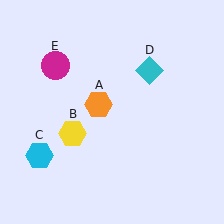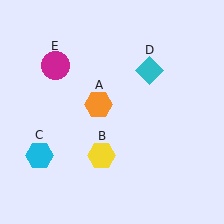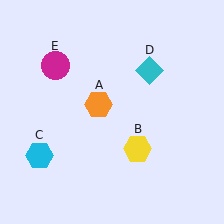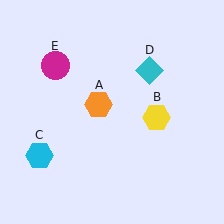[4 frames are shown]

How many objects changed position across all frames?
1 object changed position: yellow hexagon (object B).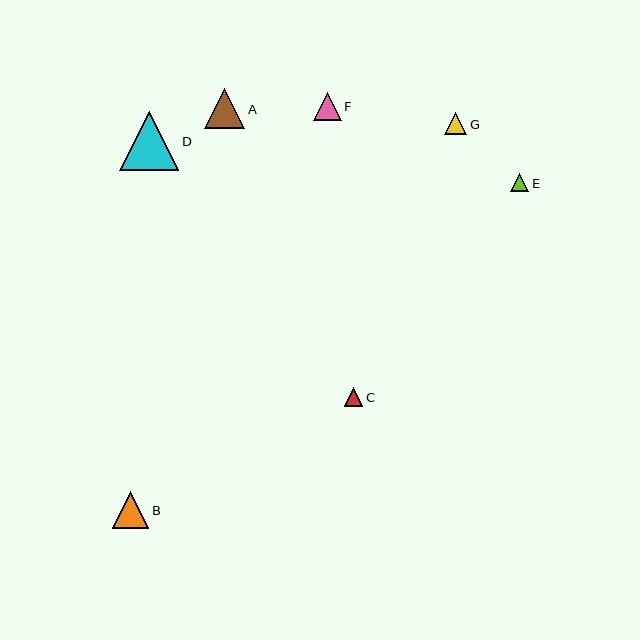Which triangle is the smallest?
Triangle E is the smallest with a size of approximately 18 pixels.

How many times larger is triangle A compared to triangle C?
Triangle A is approximately 2.1 times the size of triangle C.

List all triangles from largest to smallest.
From largest to smallest: D, A, B, F, G, C, E.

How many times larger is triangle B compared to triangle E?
Triangle B is approximately 2.0 times the size of triangle E.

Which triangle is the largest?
Triangle D is the largest with a size of approximately 59 pixels.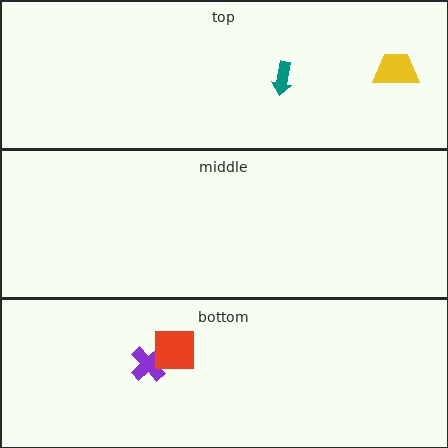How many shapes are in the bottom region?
2.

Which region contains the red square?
The bottom region.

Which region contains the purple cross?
The bottom region.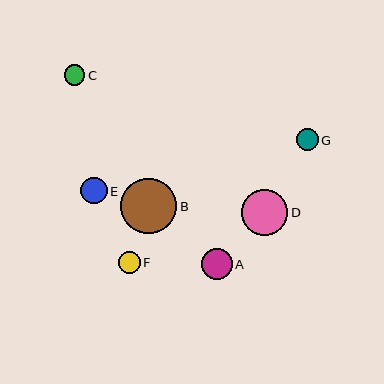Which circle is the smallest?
Circle C is the smallest with a size of approximately 21 pixels.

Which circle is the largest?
Circle B is the largest with a size of approximately 56 pixels.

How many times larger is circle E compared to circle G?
Circle E is approximately 1.2 times the size of circle G.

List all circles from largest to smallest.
From largest to smallest: B, D, A, E, G, F, C.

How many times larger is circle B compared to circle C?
Circle B is approximately 2.7 times the size of circle C.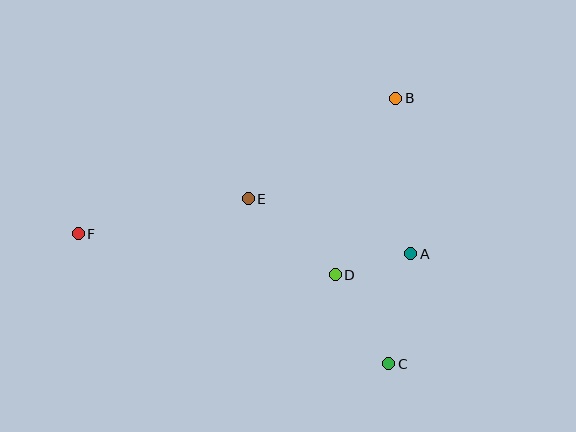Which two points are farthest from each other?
Points B and F are farthest from each other.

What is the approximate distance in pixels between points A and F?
The distance between A and F is approximately 333 pixels.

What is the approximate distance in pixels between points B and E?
The distance between B and E is approximately 178 pixels.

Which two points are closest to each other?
Points A and D are closest to each other.